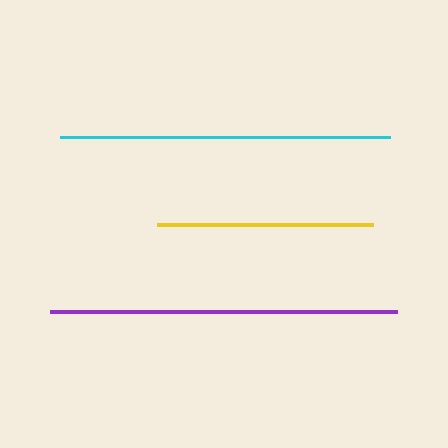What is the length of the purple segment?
The purple segment is approximately 348 pixels long.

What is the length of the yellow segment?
The yellow segment is approximately 215 pixels long.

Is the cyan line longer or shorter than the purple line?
The purple line is longer than the cyan line.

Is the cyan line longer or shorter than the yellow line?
The cyan line is longer than the yellow line.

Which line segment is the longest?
The purple line is the longest at approximately 348 pixels.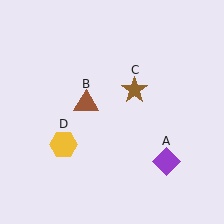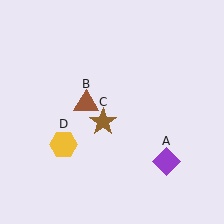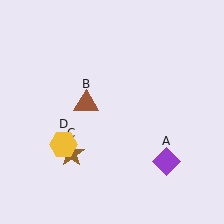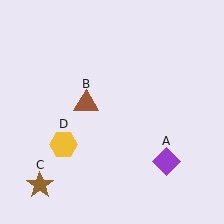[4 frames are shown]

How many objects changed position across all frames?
1 object changed position: brown star (object C).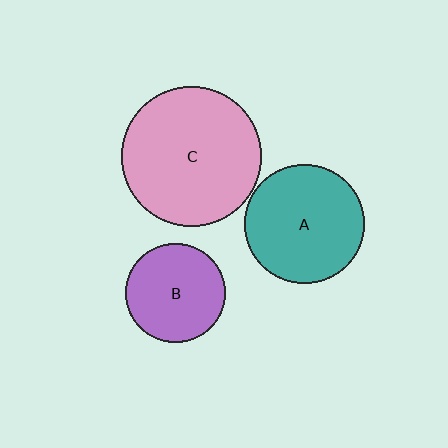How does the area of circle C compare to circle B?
Approximately 2.0 times.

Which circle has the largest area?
Circle C (pink).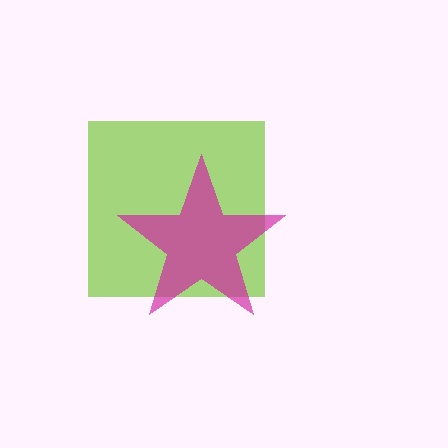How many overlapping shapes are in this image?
There are 2 overlapping shapes in the image.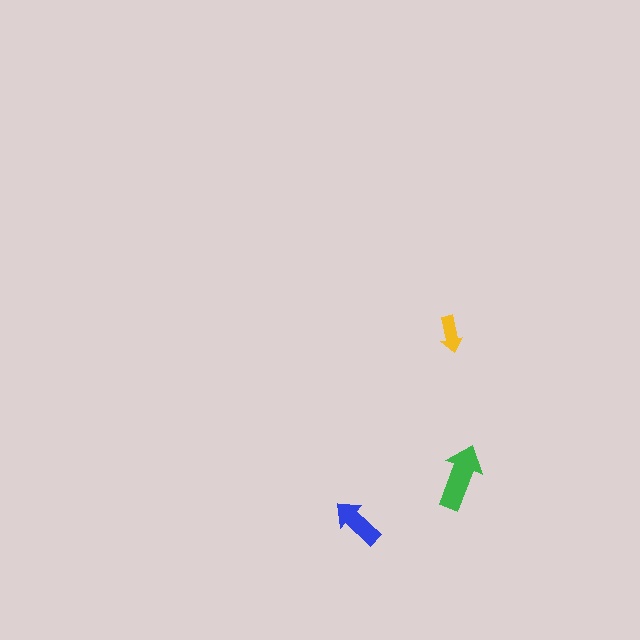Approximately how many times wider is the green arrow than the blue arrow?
About 1.5 times wider.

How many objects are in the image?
There are 3 objects in the image.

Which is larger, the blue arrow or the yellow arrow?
The blue one.